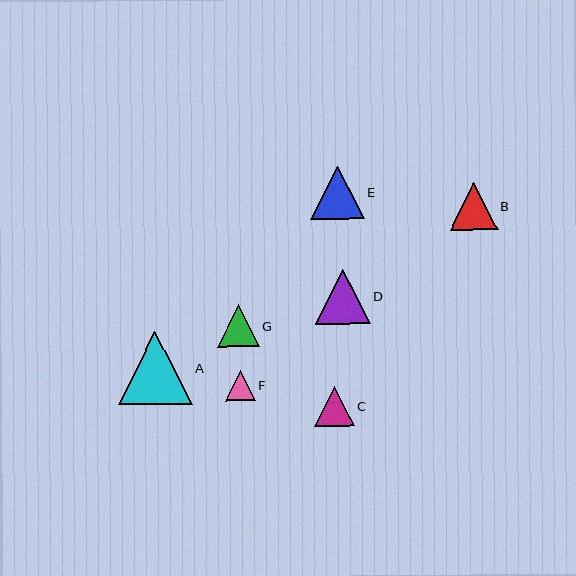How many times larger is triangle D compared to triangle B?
Triangle D is approximately 1.2 times the size of triangle B.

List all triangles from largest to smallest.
From largest to smallest: A, D, E, B, G, C, F.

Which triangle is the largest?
Triangle A is the largest with a size of approximately 73 pixels.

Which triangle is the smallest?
Triangle F is the smallest with a size of approximately 30 pixels.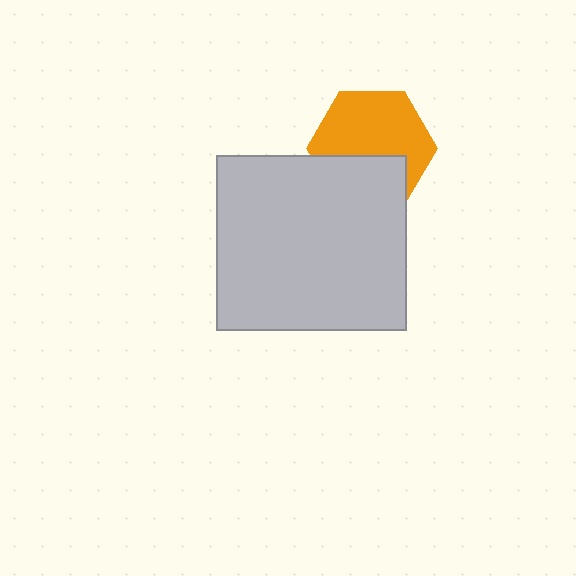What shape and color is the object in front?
The object in front is a light gray rectangle.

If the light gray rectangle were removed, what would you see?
You would see the complete orange hexagon.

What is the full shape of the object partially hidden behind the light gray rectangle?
The partially hidden object is an orange hexagon.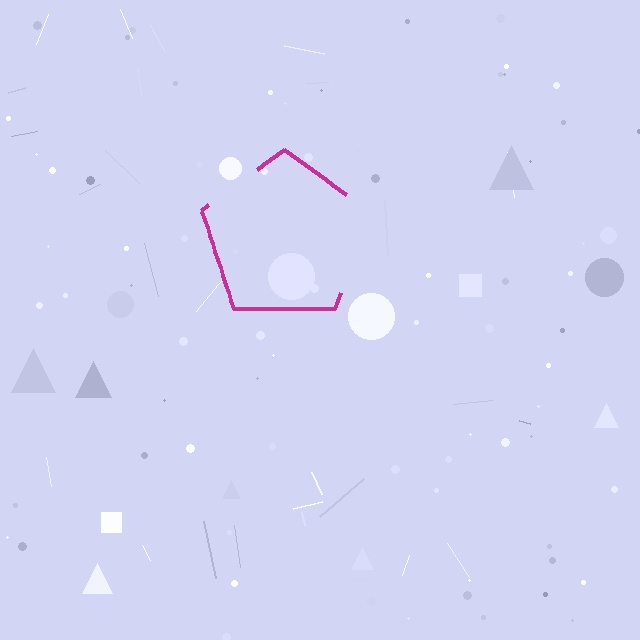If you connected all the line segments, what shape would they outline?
They would outline a pentagon.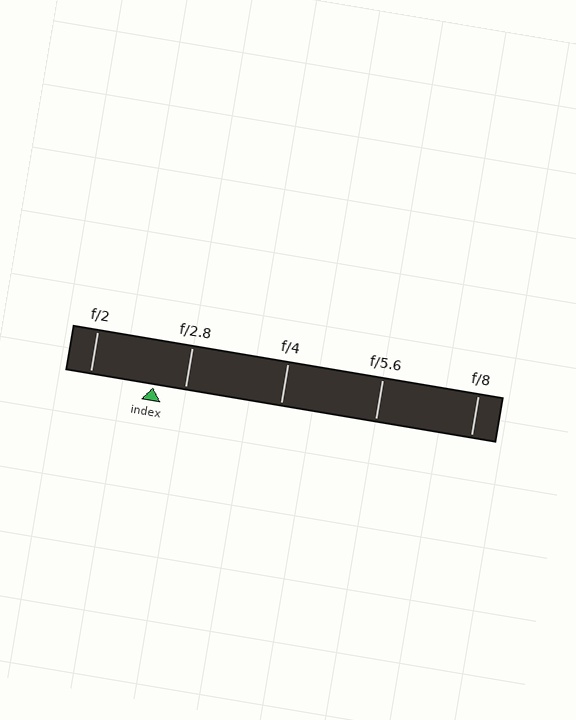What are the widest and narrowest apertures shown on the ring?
The widest aperture shown is f/2 and the narrowest is f/8.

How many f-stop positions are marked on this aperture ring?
There are 5 f-stop positions marked.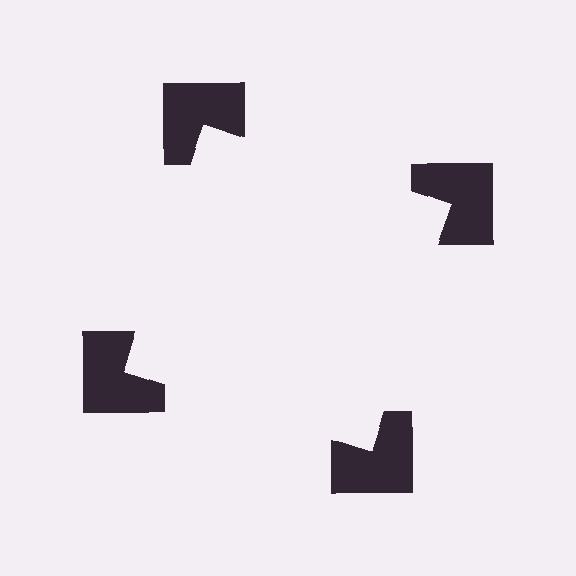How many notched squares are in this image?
There are 4 — one at each vertex of the illusory square.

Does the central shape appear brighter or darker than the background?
It typically appears slightly brighter than the background, even though no actual brightness change is drawn.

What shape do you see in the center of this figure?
An illusory square — its edges are inferred from the aligned wedge cuts in the notched squares, not physically drawn.